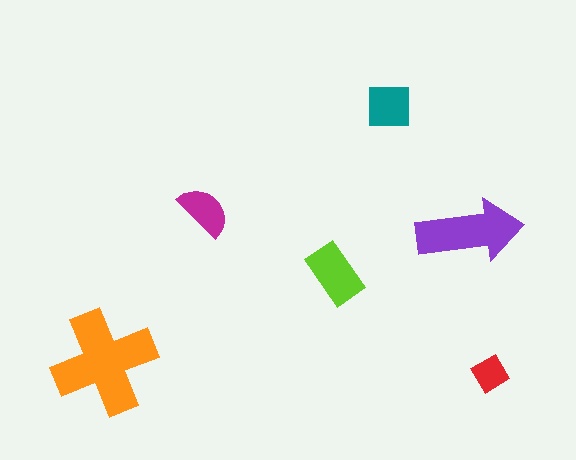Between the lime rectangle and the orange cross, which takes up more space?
The orange cross.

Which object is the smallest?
The red diamond.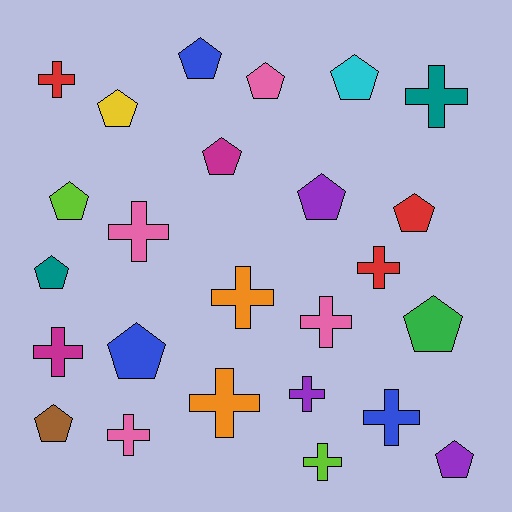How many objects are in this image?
There are 25 objects.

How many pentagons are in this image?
There are 13 pentagons.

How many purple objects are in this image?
There are 3 purple objects.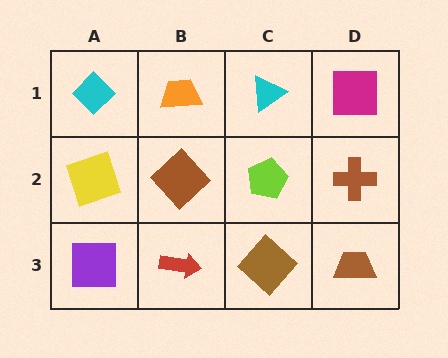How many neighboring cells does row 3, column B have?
3.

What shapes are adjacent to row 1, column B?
A brown diamond (row 2, column B), a cyan diamond (row 1, column A), a cyan triangle (row 1, column C).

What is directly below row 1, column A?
A yellow square.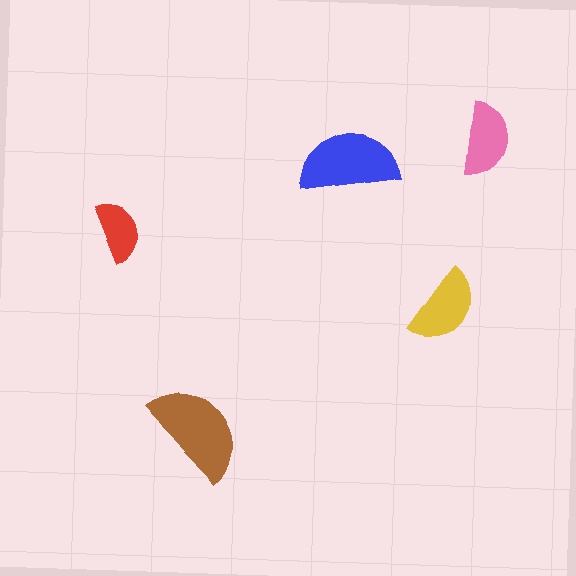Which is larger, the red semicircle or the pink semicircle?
The pink one.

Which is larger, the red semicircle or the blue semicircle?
The blue one.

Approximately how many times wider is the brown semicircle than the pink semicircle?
About 1.5 times wider.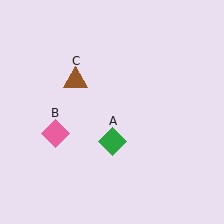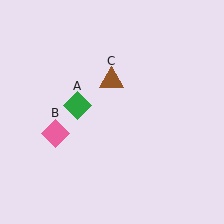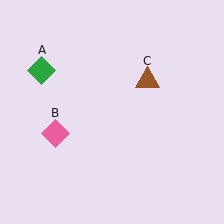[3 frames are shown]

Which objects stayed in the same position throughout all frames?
Pink diamond (object B) remained stationary.